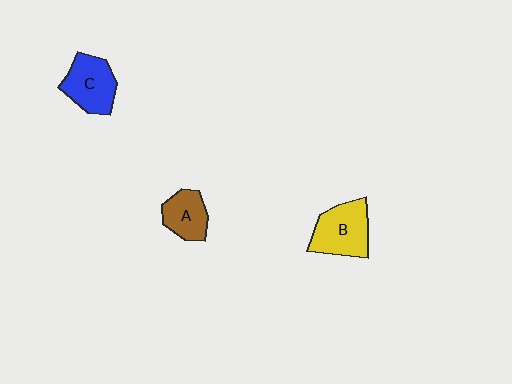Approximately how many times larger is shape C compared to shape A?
Approximately 1.3 times.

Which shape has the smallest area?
Shape A (brown).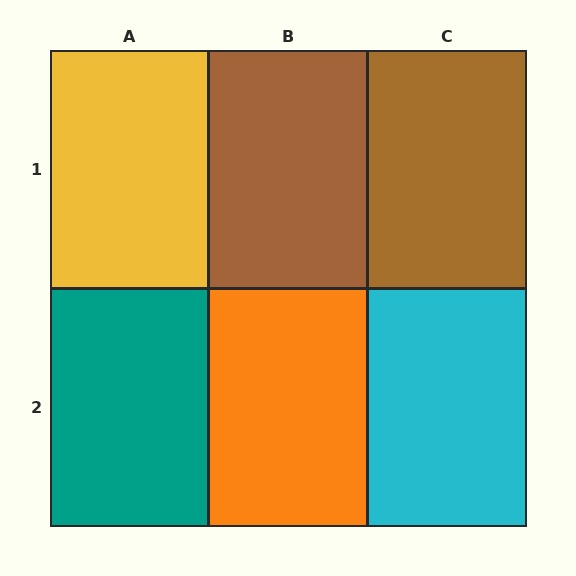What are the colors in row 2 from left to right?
Teal, orange, cyan.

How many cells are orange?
1 cell is orange.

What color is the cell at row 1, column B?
Brown.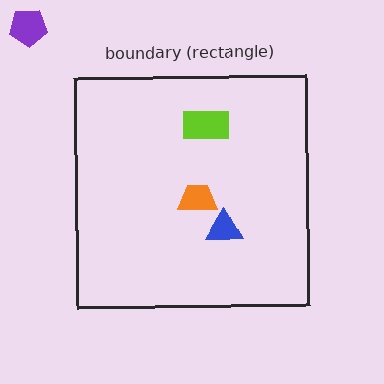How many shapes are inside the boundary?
3 inside, 1 outside.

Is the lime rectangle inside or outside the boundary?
Inside.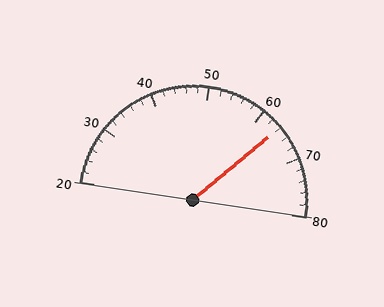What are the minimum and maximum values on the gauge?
The gauge ranges from 20 to 80.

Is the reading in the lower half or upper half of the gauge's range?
The reading is in the upper half of the range (20 to 80).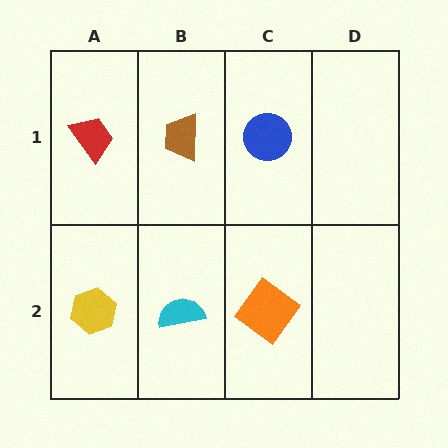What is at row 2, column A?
A yellow hexagon.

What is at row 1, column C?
A blue circle.